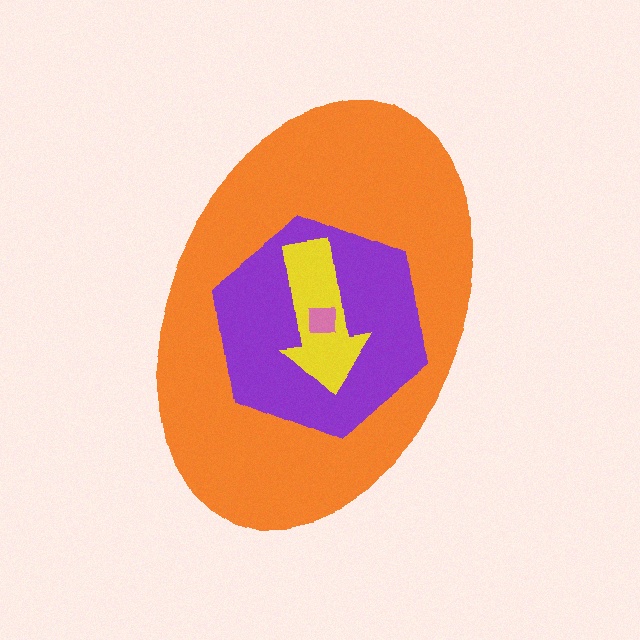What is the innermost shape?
The pink square.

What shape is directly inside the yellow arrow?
The pink square.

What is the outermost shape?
The orange ellipse.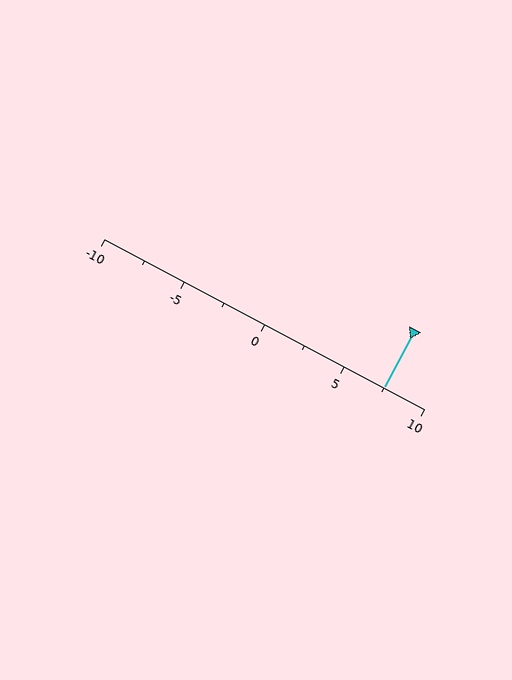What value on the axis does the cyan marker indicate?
The marker indicates approximately 7.5.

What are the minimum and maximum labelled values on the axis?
The axis runs from -10 to 10.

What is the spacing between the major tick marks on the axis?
The major ticks are spaced 5 apart.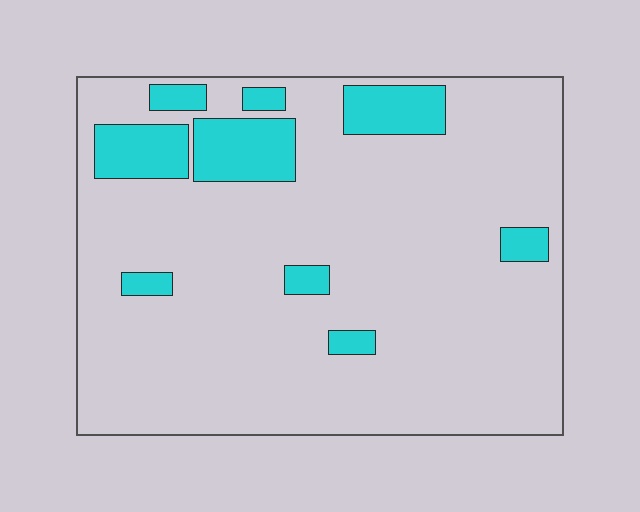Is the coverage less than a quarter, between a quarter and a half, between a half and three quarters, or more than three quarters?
Less than a quarter.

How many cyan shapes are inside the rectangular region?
9.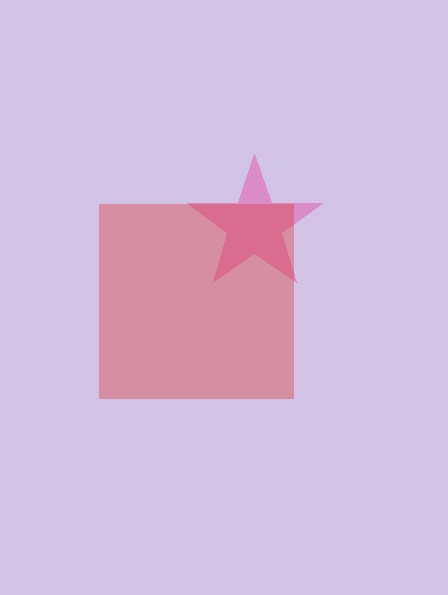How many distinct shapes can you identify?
There are 2 distinct shapes: a pink star, a red square.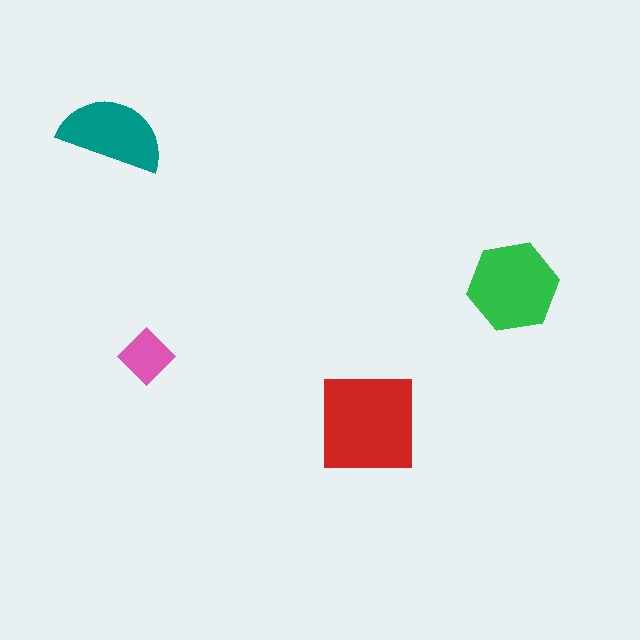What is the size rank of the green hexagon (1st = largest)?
2nd.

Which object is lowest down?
The red square is bottommost.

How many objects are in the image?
There are 4 objects in the image.